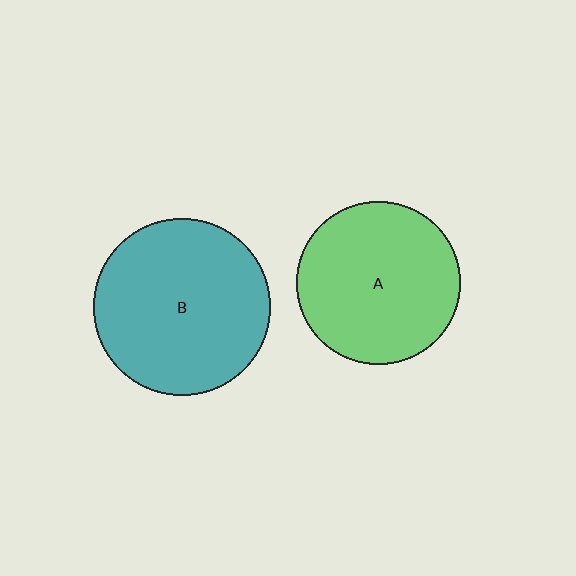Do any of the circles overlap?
No, none of the circles overlap.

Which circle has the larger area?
Circle B (teal).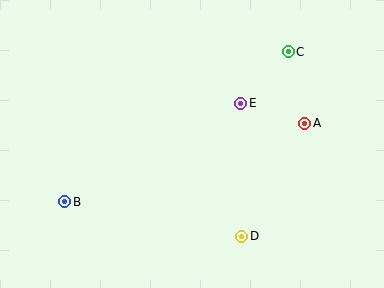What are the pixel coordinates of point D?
Point D is at (242, 236).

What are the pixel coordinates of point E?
Point E is at (241, 103).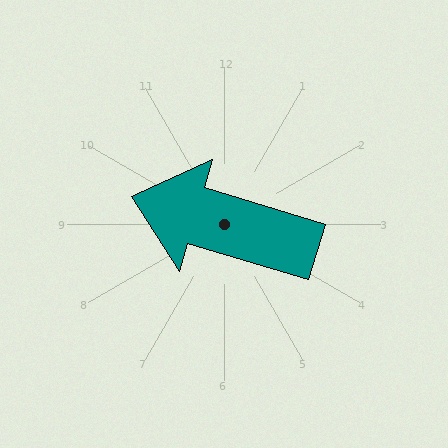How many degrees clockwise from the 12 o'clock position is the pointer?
Approximately 287 degrees.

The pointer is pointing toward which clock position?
Roughly 10 o'clock.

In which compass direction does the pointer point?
West.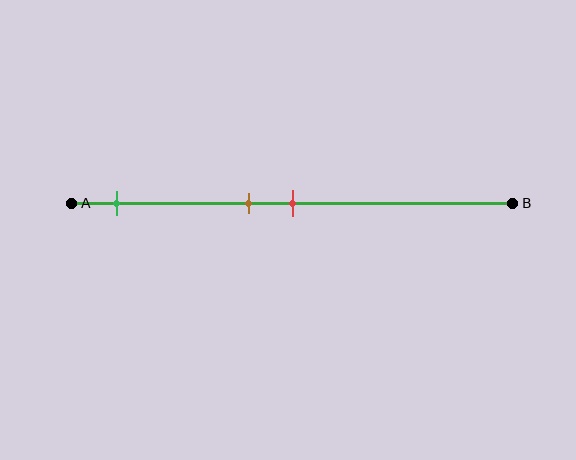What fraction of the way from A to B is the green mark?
The green mark is approximately 10% (0.1) of the way from A to B.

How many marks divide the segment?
There are 3 marks dividing the segment.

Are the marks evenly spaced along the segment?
No, the marks are not evenly spaced.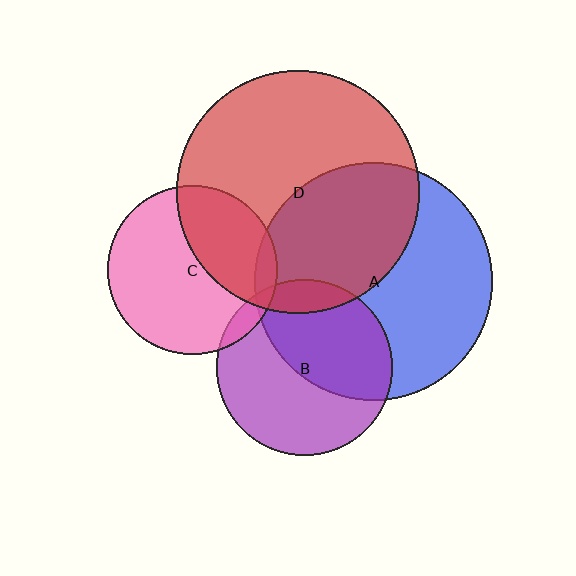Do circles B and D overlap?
Yes.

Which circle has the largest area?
Circle D (red).